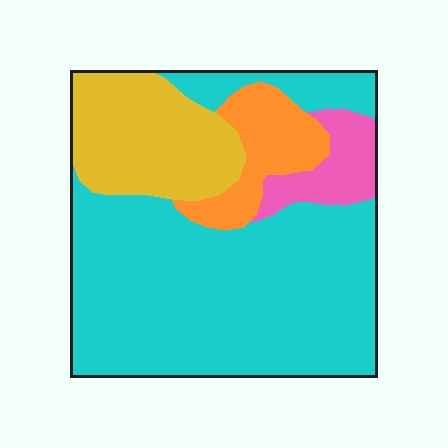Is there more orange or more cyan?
Cyan.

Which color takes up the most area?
Cyan, at roughly 65%.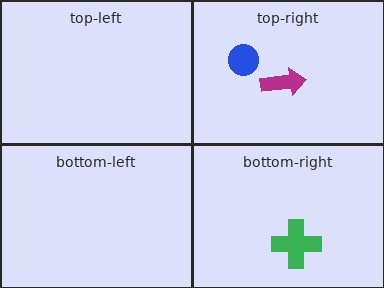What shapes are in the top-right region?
The magenta arrow, the blue circle.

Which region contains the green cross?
The bottom-right region.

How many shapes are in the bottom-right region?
1.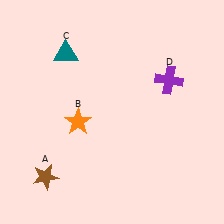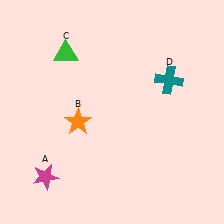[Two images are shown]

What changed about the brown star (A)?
In Image 1, A is brown. In Image 2, it changed to magenta.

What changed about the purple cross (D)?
In Image 1, D is purple. In Image 2, it changed to teal.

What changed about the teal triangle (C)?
In Image 1, C is teal. In Image 2, it changed to green.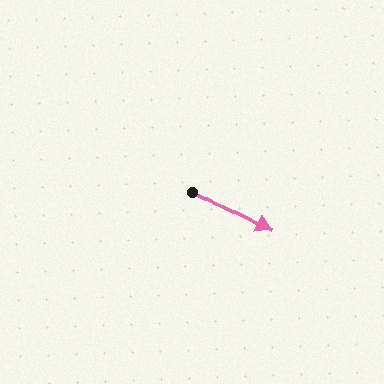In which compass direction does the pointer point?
Southeast.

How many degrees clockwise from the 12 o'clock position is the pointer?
Approximately 117 degrees.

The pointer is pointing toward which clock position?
Roughly 4 o'clock.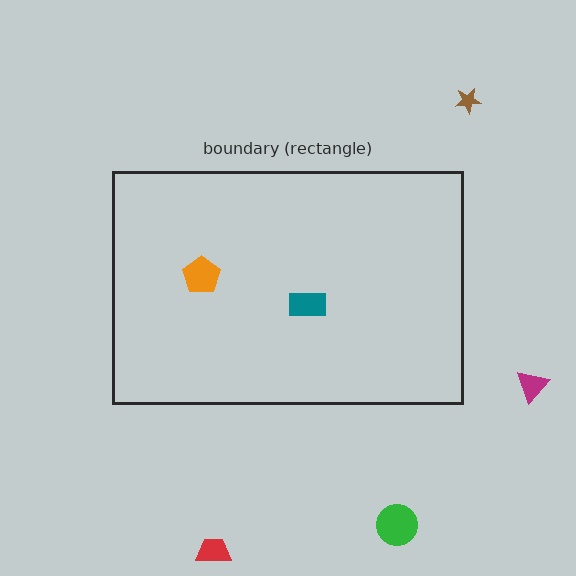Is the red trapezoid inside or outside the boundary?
Outside.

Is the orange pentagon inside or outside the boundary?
Inside.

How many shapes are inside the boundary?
2 inside, 4 outside.